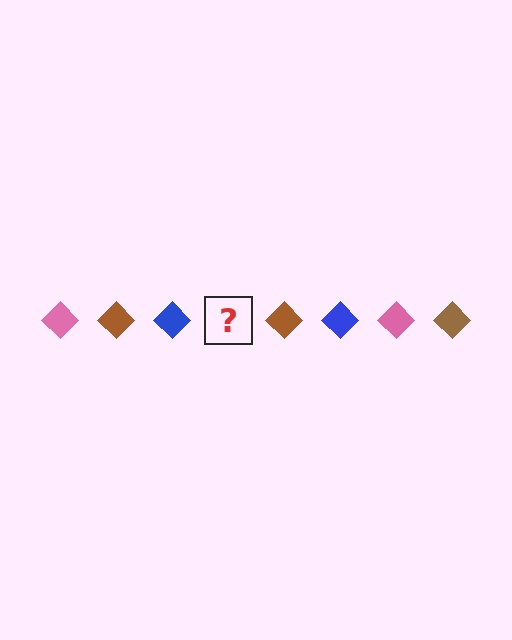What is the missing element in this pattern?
The missing element is a pink diamond.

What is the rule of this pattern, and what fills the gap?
The rule is that the pattern cycles through pink, brown, blue diamonds. The gap should be filled with a pink diamond.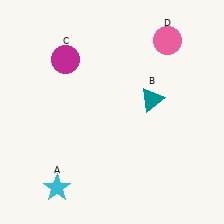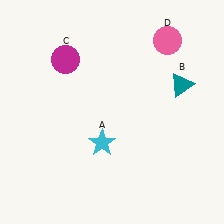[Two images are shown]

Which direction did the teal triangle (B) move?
The teal triangle (B) moved right.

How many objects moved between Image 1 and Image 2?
2 objects moved between the two images.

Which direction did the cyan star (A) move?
The cyan star (A) moved up.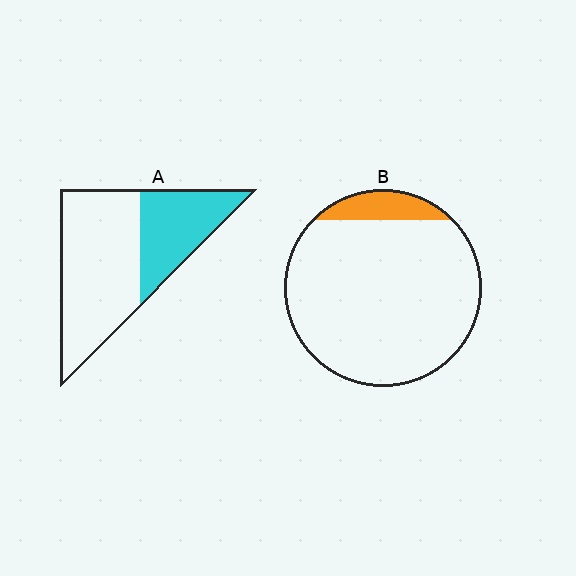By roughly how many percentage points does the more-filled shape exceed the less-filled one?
By roughly 25 percentage points (A over B).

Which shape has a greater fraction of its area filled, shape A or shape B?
Shape A.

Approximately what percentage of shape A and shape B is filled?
A is approximately 35% and B is approximately 10%.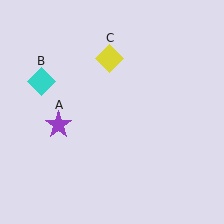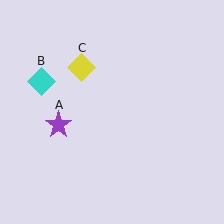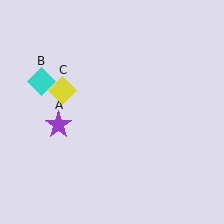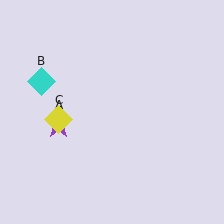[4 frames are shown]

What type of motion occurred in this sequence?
The yellow diamond (object C) rotated counterclockwise around the center of the scene.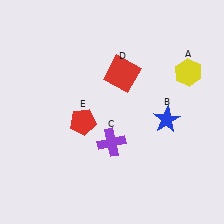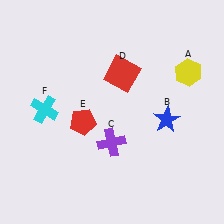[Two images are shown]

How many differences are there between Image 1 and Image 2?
There is 1 difference between the two images.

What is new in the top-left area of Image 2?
A cyan cross (F) was added in the top-left area of Image 2.